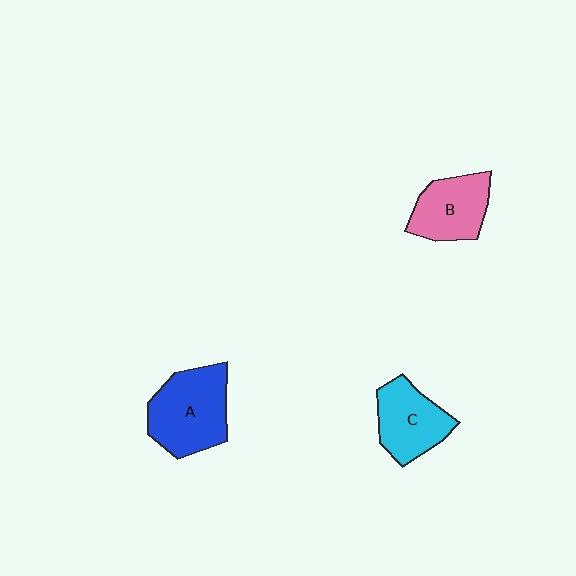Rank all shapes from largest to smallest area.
From largest to smallest: A (blue), C (cyan), B (pink).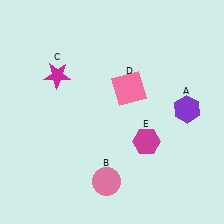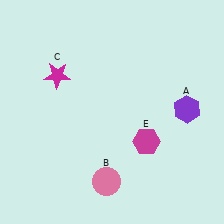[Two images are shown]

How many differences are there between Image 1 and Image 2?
There is 1 difference between the two images.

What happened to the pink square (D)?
The pink square (D) was removed in Image 2. It was in the top-right area of Image 1.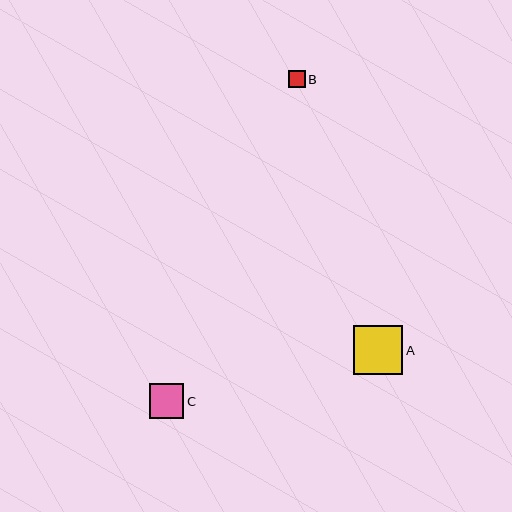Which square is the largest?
Square A is the largest with a size of approximately 49 pixels.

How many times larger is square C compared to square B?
Square C is approximately 2.1 times the size of square B.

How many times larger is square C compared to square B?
Square C is approximately 2.1 times the size of square B.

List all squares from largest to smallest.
From largest to smallest: A, C, B.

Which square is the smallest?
Square B is the smallest with a size of approximately 17 pixels.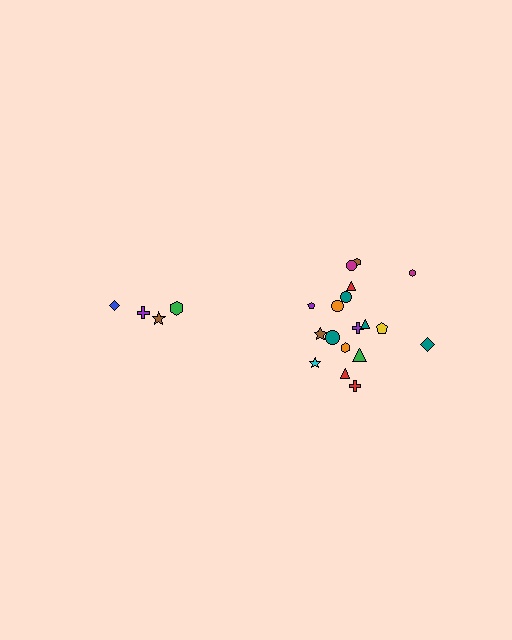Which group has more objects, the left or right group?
The right group.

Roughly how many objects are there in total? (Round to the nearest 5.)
Roughly 20 objects in total.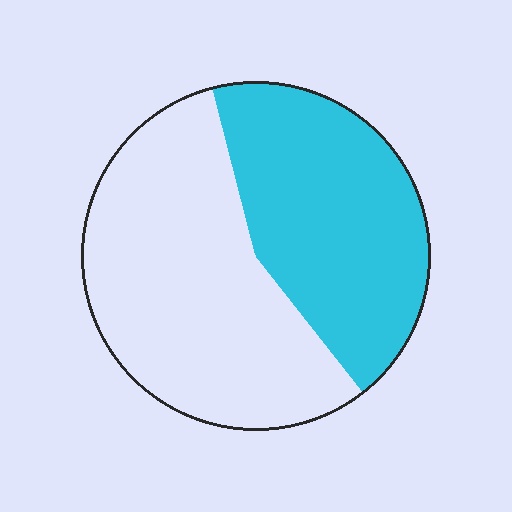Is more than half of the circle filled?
No.